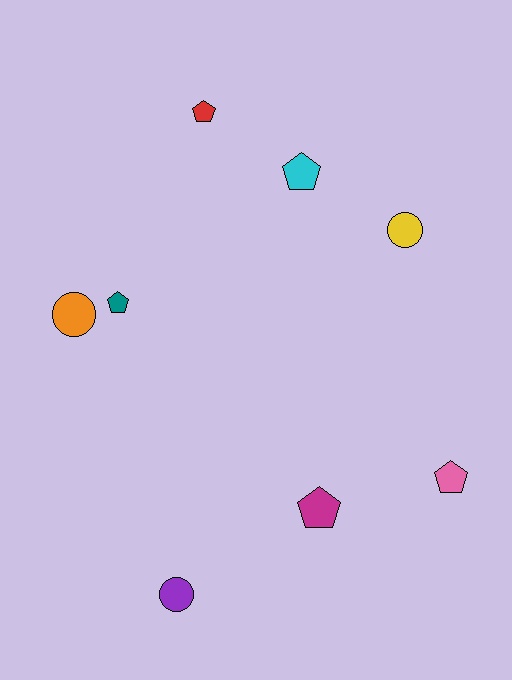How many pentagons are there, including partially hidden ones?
There are 5 pentagons.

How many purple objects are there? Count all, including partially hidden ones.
There is 1 purple object.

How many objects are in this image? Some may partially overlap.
There are 8 objects.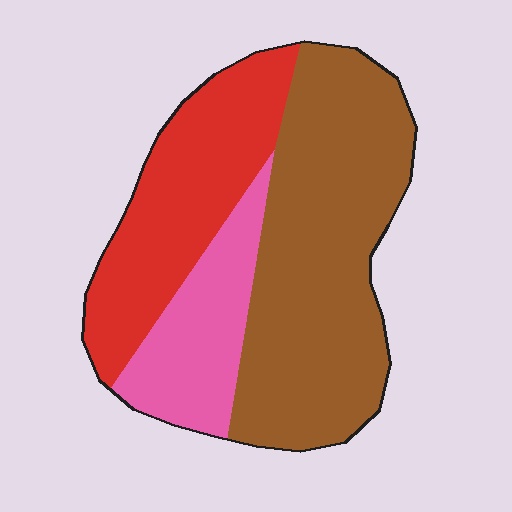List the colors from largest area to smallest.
From largest to smallest: brown, red, pink.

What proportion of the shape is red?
Red takes up between a quarter and a half of the shape.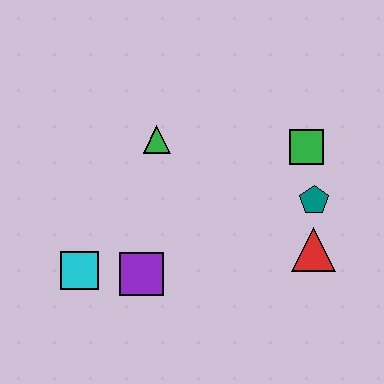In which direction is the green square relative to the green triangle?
The green square is to the right of the green triangle.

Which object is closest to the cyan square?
The purple square is closest to the cyan square.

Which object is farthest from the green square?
The cyan square is farthest from the green square.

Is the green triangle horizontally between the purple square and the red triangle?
Yes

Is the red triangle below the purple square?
No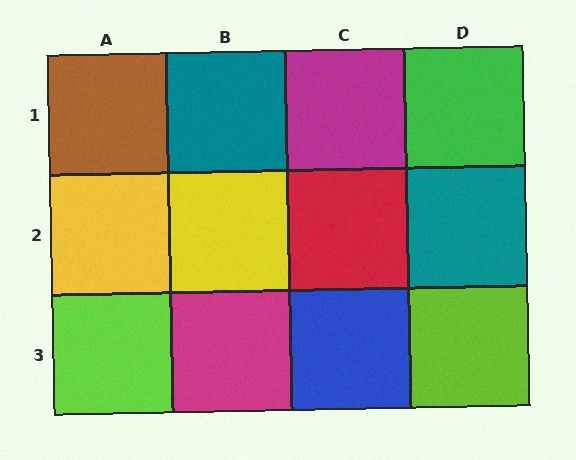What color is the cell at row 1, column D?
Green.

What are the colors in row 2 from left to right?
Yellow, yellow, red, teal.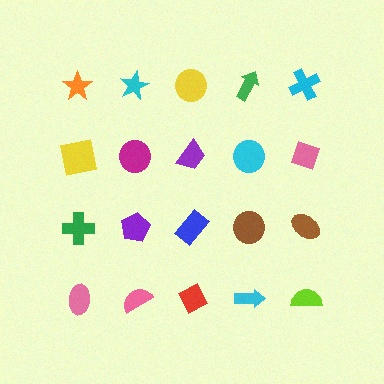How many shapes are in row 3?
5 shapes.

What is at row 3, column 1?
A green cross.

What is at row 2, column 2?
A magenta circle.